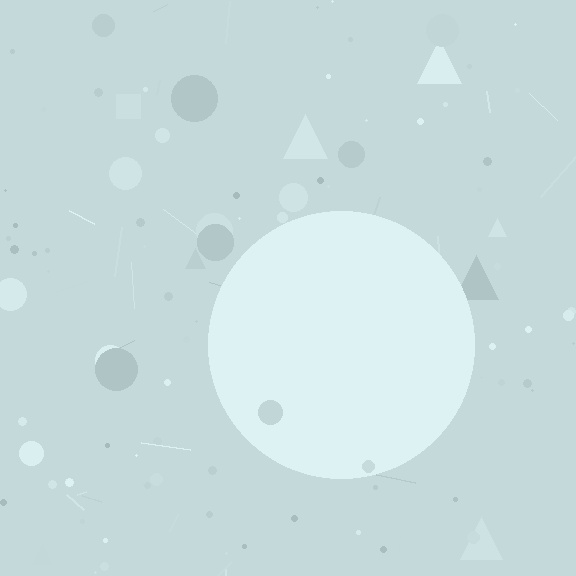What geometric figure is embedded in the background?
A circle is embedded in the background.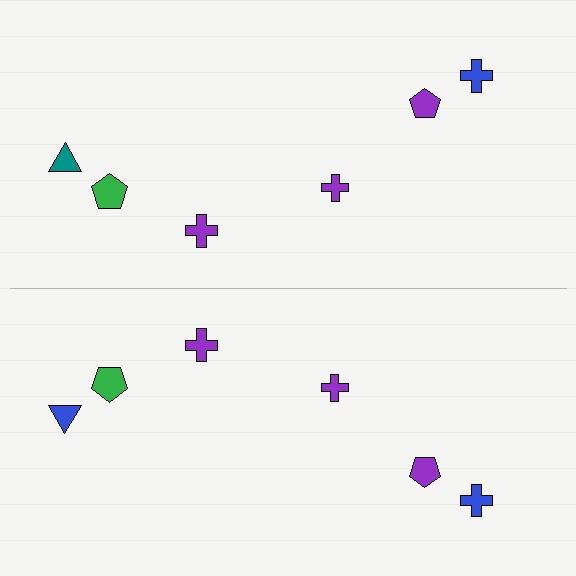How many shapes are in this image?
There are 12 shapes in this image.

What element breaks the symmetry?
The blue triangle on the bottom side breaks the symmetry — its mirror counterpart is teal.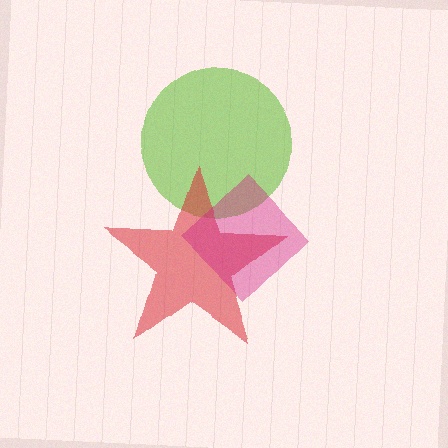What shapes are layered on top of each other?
The layered shapes are: a lime circle, a red star, a magenta diamond.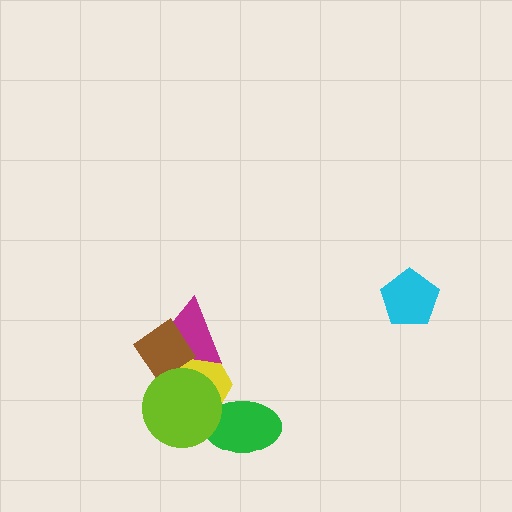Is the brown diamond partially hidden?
Yes, it is partially covered by another shape.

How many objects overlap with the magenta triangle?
3 objects overlap with the magenta triangle.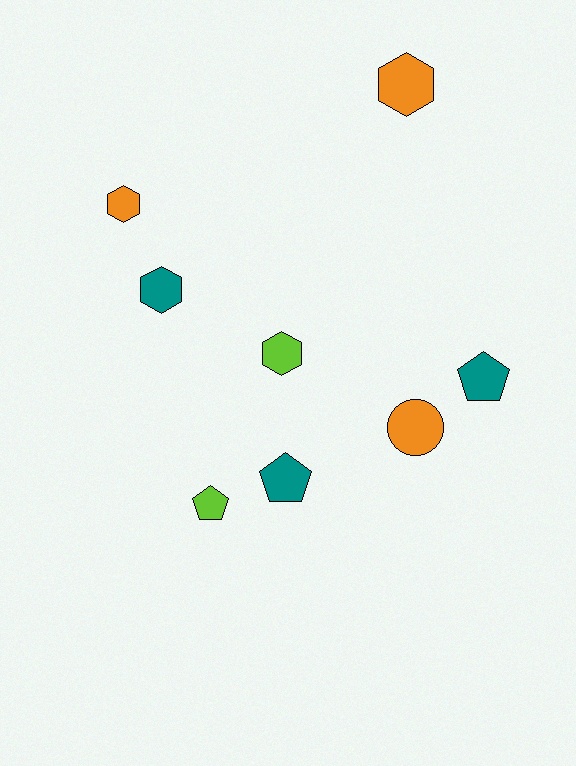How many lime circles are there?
There are no lime circles.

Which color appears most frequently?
Teal, with 3 objects.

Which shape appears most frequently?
Hexagon, with 4 objects.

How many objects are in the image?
There are 8 objects.